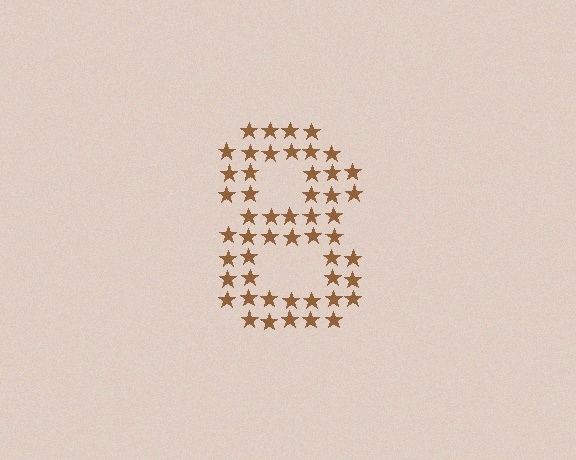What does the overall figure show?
The overall figure shows the digit 8.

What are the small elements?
The small elements are stars.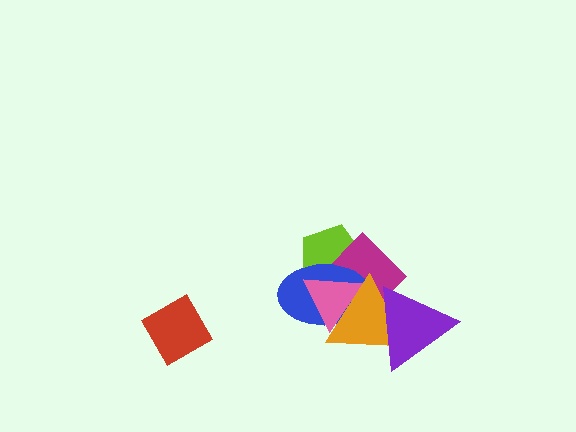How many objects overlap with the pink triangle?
4 objects overlap with the pink triangle.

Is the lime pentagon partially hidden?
Yes, it is partially covered by another shape.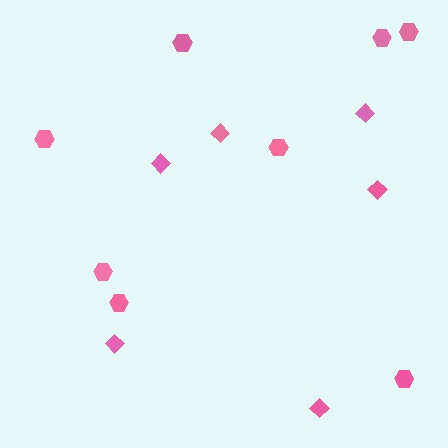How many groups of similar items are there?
There are 2 groups: one group of hexagons (8) and one group of diamonds (6).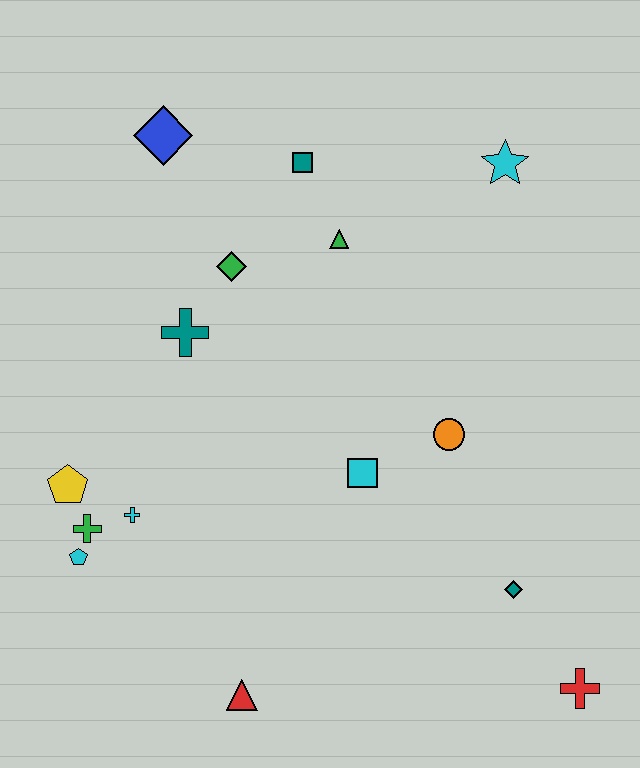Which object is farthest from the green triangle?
The red cross is farthest from the green triangle.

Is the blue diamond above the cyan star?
Yes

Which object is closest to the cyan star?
The green triangle is closest to the cyan star.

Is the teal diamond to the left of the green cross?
No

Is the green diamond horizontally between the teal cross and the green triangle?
Yes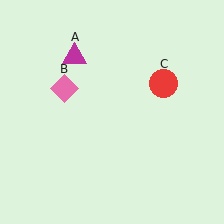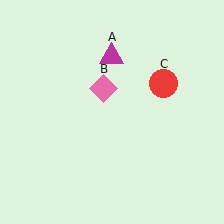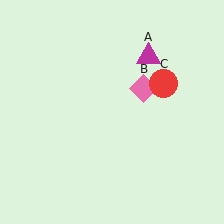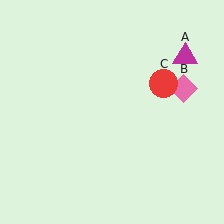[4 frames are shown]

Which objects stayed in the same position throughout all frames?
Red circle (object C) remained stationary.